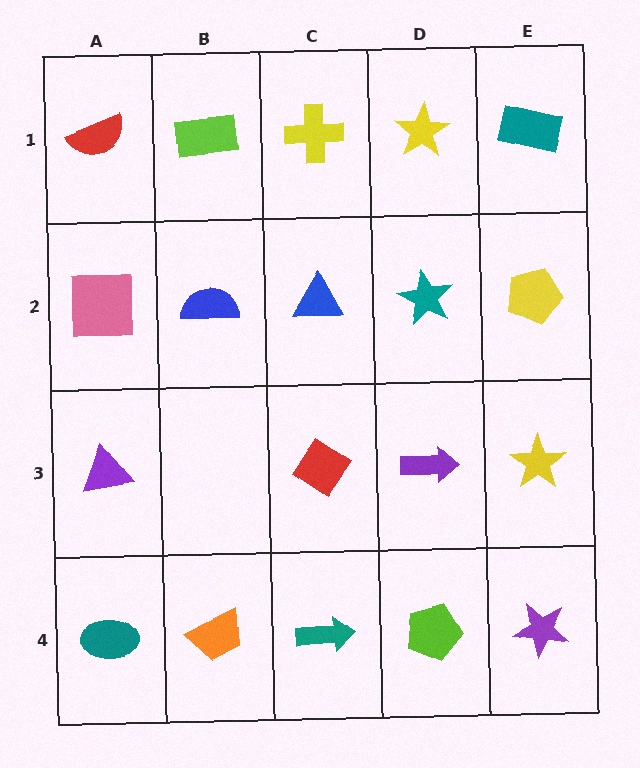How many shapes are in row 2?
5 shapes.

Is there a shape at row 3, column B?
No, that cell is empty.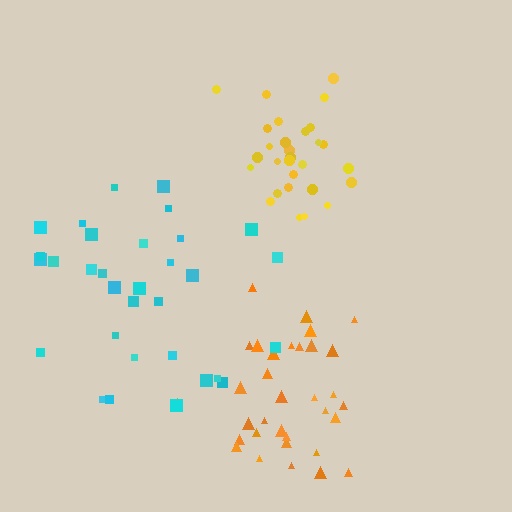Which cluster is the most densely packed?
Yellow.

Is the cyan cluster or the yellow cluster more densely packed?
Yellow.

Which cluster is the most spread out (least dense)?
Cyan.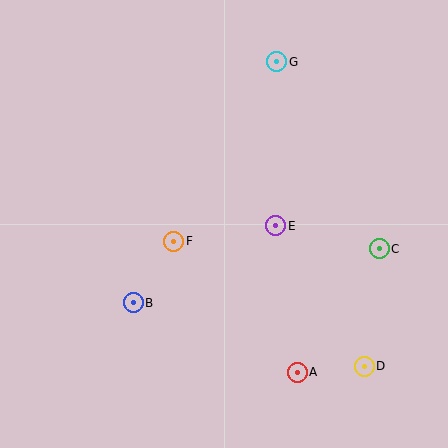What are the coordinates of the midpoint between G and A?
The midpoint between G and A is at (287, 217).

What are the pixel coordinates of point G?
Point G is at (277, 62).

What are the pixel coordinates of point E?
Point E is at (276, 226).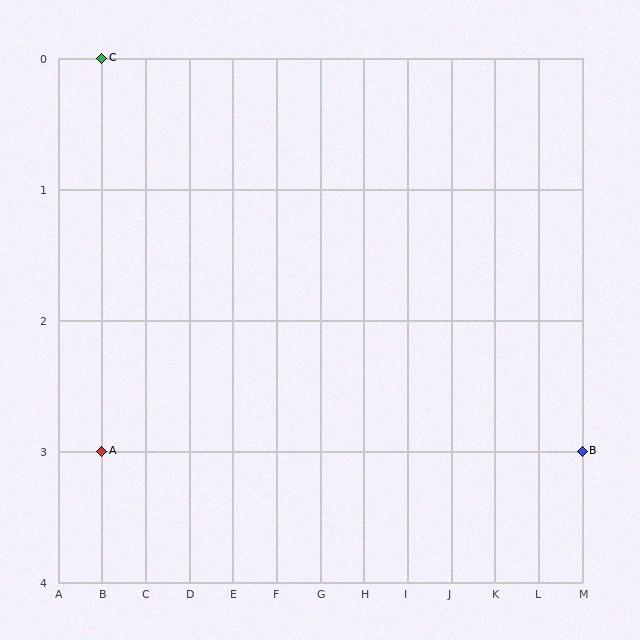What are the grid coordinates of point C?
Point C is at grid coordinates (B, 0).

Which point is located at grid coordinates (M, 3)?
Point B is at (M, 3).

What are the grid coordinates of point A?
Point A is at grid coordinates (B, 3).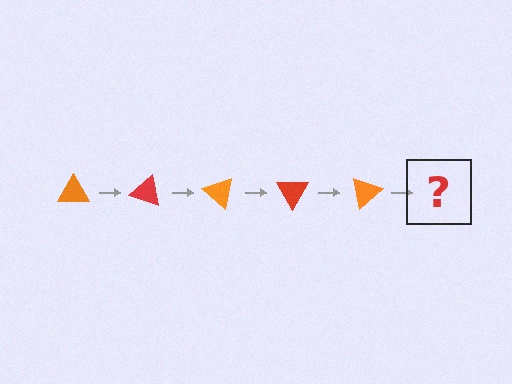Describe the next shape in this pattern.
It should be a red triangle, rotated 100 degrees from the start.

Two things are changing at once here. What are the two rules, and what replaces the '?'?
The two rules are that it rotates 20 degrees each step and the color cycles through orange and red. The '?' should be a red triangle, rotated 100 degrees from the start.